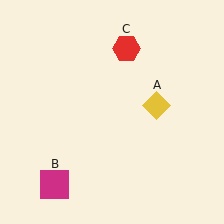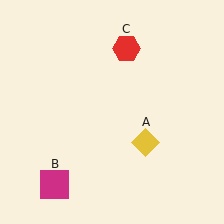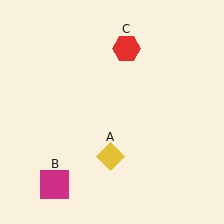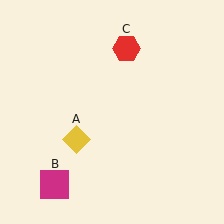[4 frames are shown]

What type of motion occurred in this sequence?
The yellow diamond (object A) rotated clockwise around the center of the scene.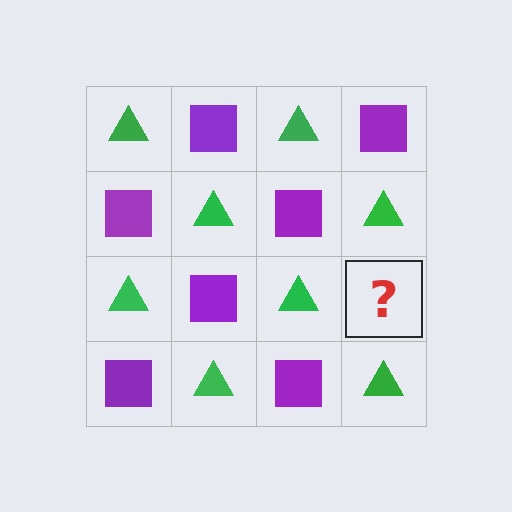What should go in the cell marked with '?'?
The missing cell should contain a purple square.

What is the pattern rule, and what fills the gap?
The rule is that it alternates green triangle and purple square in a checkerboard pattern. The gap should be filled with a purple square.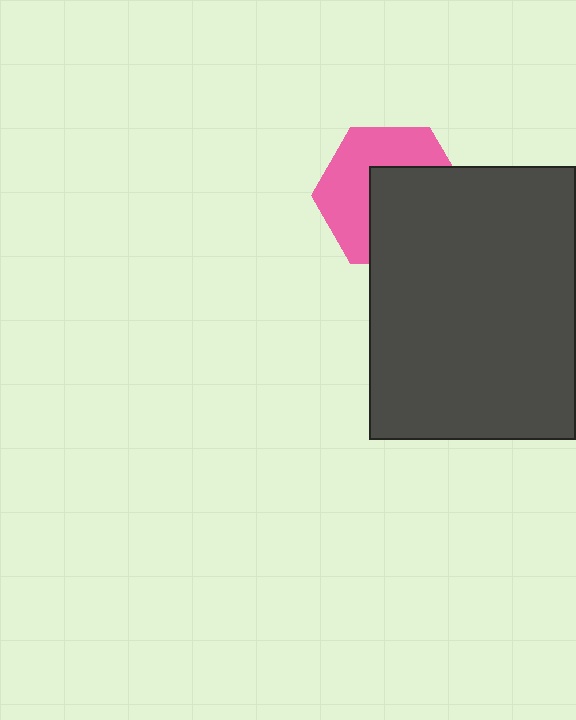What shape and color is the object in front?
The object in front is a dark gray rectangle.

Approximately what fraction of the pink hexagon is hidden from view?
Roughly 51% of the pink hexagon is hidden behind the dark gray rectangle.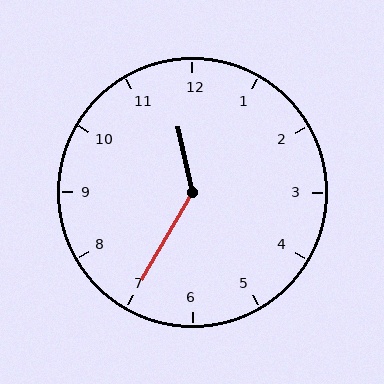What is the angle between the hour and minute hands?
Approximately 138 degrees.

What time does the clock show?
11:35.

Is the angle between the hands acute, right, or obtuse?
It is obtuse.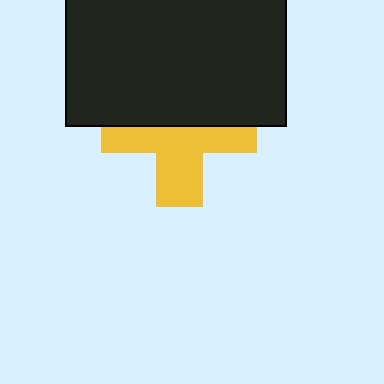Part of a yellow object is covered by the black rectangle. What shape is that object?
It is a cross.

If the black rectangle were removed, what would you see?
You would see the complete yellow cross.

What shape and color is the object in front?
The object in front is a black rectangle.